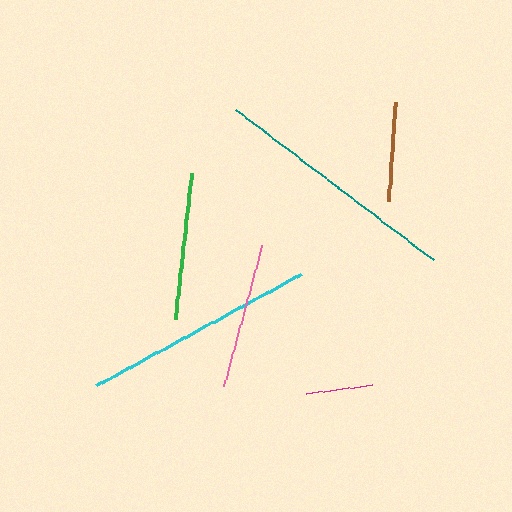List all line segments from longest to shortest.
From longest to shortest: teal, cyan, green, pink, brown, magenta.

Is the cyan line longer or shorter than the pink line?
The cyan line is longer than the pink line.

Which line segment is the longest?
The teal line is the longest at approximately 248 pixels.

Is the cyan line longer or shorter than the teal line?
The teal line is longer than the cyan line.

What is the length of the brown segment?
The brown segment is approximately 99 pixels long.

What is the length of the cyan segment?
The cyan segment is approximately 234 pixels long.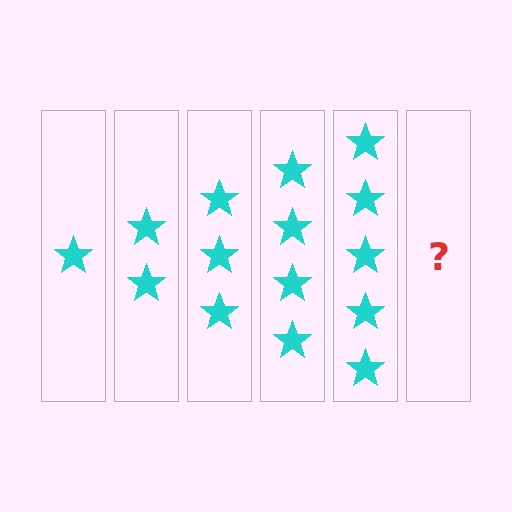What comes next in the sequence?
The next element should be 6 stars.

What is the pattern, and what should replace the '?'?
The pattern is that each step adds one more star. The '?' should be 6 stars.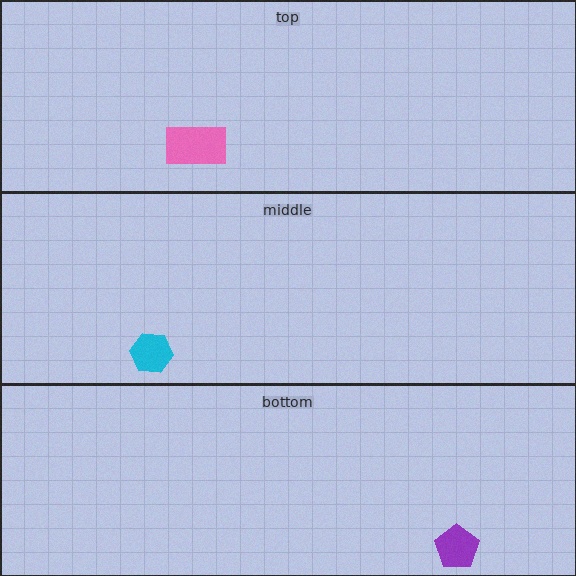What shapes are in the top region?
The pink rectangle.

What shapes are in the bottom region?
The purple pentagon.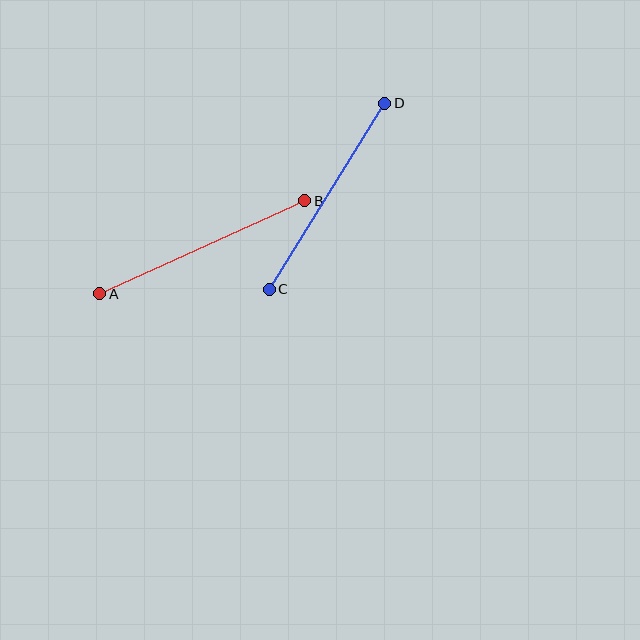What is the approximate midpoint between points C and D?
The midpoint is at approximately (327, 196) pixels.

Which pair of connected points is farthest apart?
Points A and B are farthest apart.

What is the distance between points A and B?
The distance is approximately 225 pixels.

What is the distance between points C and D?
The distance is approximately 219 pixels.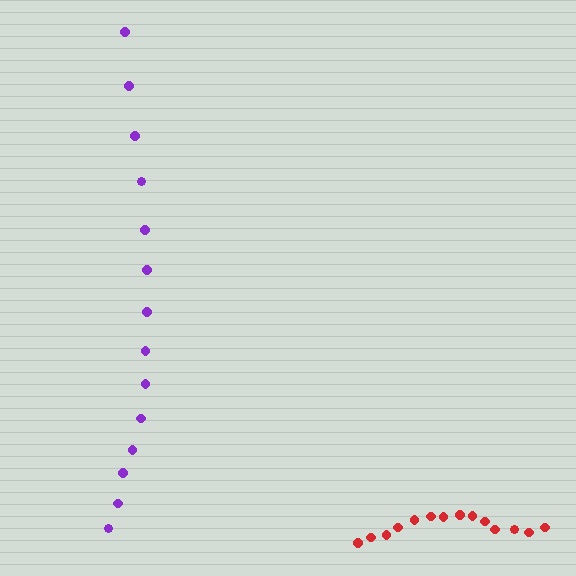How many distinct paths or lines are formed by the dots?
There are 2 distinct paths.